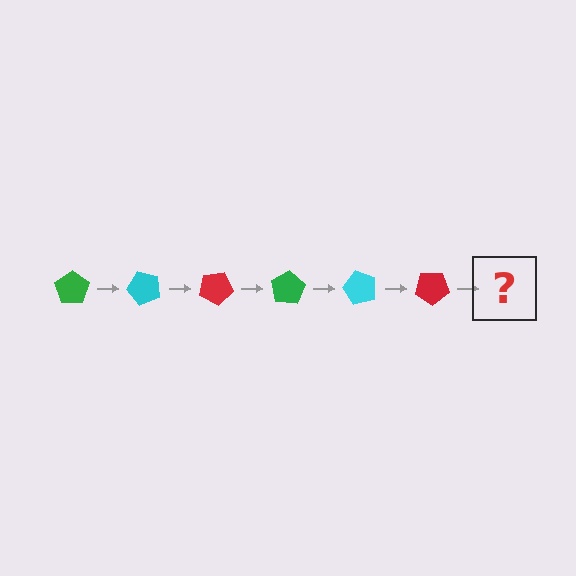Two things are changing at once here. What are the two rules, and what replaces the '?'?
The two rules are that it rotates 50 degrees each step and the color cycles through green, cyan, and red. The '?' should be a green pentagon, rotated 300 degrees from the start.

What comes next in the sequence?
The next element should be a green pentagon, rotated 300 degrees from the start.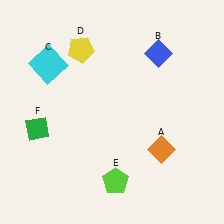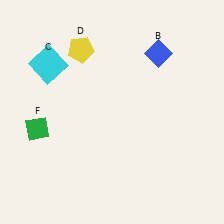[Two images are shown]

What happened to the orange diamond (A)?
The orange diamond (A) was removed in Image 2. It was in the bottom-right area of Image 1.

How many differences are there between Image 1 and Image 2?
There are 2 differences between the two images.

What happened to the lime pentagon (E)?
The lime pentagon (E) was removed in Image 2. It was in the bottom-right area of Image 1.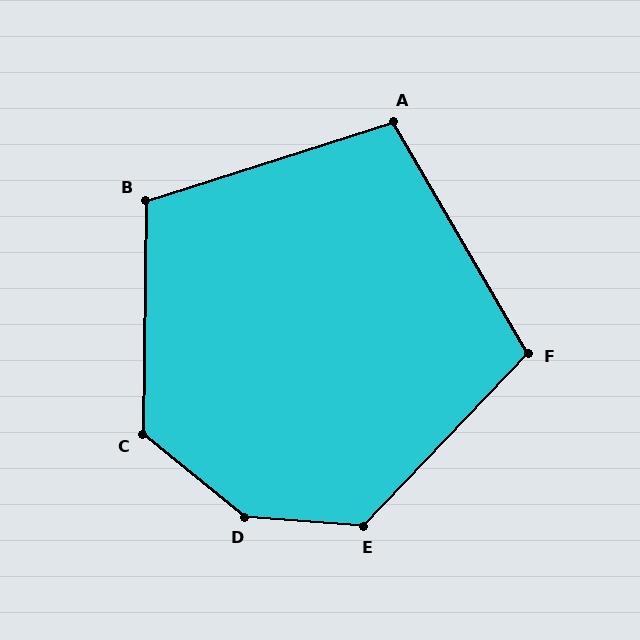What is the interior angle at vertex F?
Approximately 106 degrees (obtuse).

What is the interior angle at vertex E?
Approximately 129 degrees (obtuse).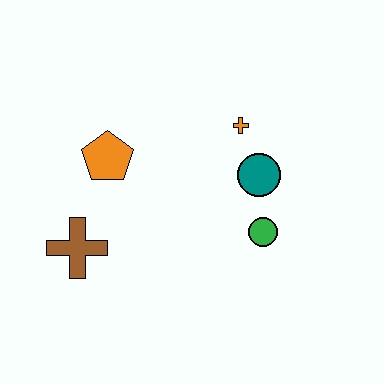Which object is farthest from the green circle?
The brown cross is farthest from the green circle.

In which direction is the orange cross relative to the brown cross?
The orange cross is to the right of the brown cross.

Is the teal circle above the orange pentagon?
No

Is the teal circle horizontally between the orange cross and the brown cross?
No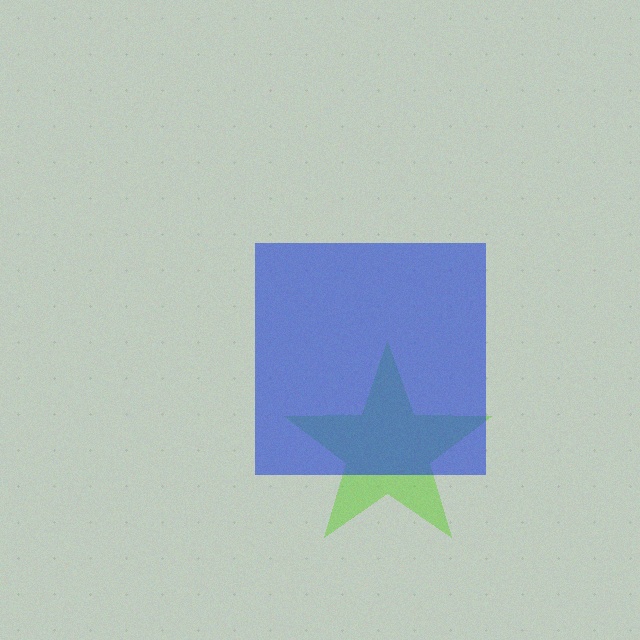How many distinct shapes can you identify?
There are 2 distinct shapes: a lime star, a blue square.